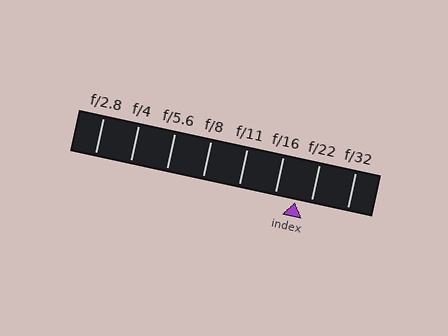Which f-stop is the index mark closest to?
The index mark is closest to f/22.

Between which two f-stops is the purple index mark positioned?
The index mark is between f/16 and f/22.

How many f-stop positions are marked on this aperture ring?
There are 8 f-stop positions marked.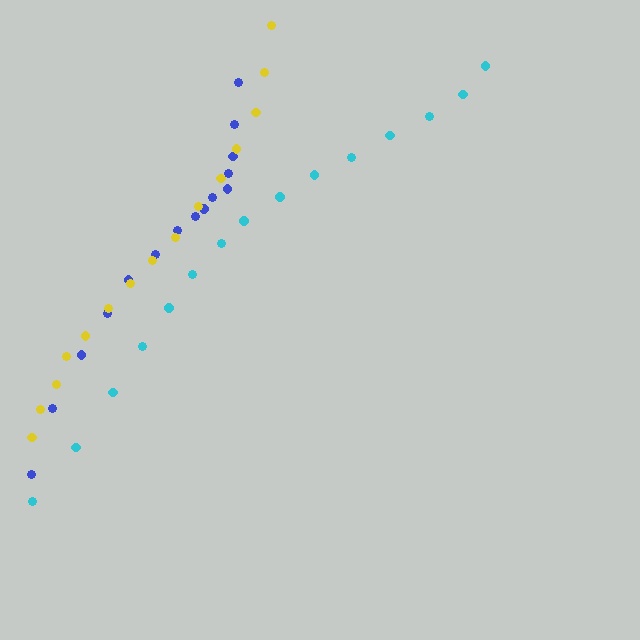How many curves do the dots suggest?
There are 3 distinct paths.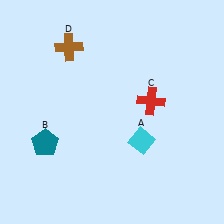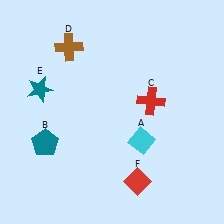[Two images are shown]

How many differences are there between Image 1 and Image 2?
There are 2 differences between the two images.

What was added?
A teal star (E), a red diamond (F) were added in Image 2.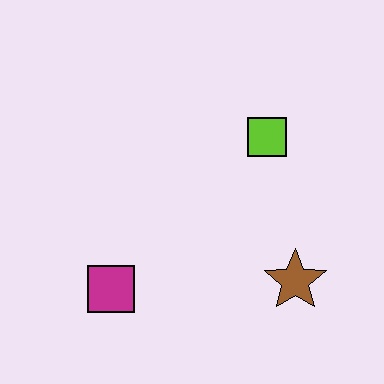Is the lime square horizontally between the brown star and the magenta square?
Yes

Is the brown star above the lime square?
No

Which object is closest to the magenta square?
The brown star is closest to the magenta square.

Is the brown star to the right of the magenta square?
Yes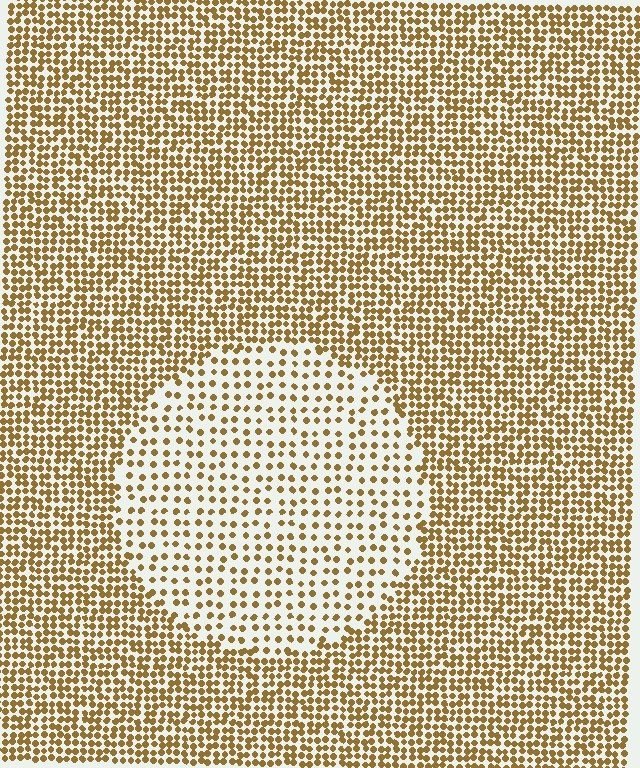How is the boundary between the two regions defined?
The boundary is defined by a change in element density (approximately 2.2x ratio). All elements are the same color, size, and shape.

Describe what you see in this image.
The image contains small brown elements arranged at two different densities. A circle-shaped region is visible where the elements are less densely packed than the surrounding area.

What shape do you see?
I see a circle.